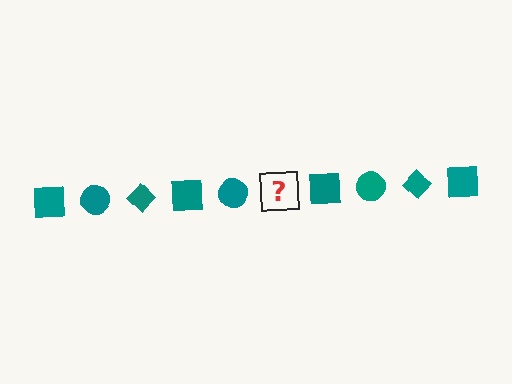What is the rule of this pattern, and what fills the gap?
The rule is that the pattern cycles through square, circle, diamond shapes in teal. The gap should be filled with a teal diamond.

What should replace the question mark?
The question mark should be replaced with a teal diamond.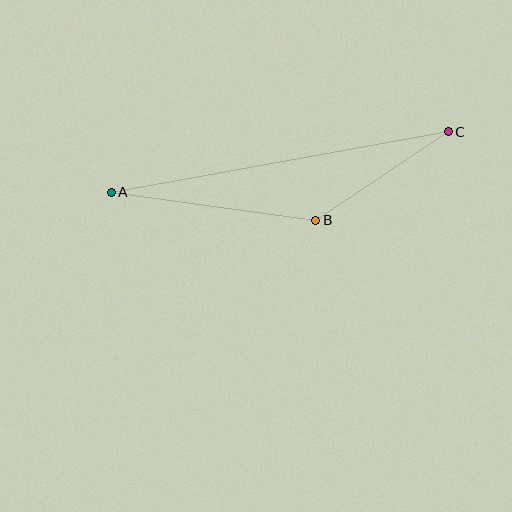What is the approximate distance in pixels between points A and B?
The distance between A and B is approximately 207 pixels.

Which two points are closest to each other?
Points B and C are closest to each other.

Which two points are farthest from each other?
Points A and C are farthest from each other.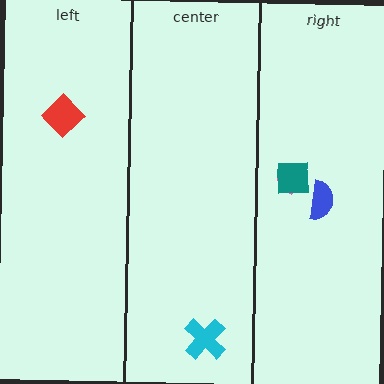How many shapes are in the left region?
1.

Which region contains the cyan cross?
The center region.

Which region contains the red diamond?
The left region.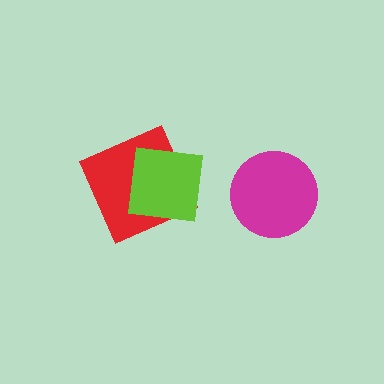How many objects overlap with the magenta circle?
0 objects overlap with the magenta circle.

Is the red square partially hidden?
Yes, it is partially covered by another shape.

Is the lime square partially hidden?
No, no other shape covers it.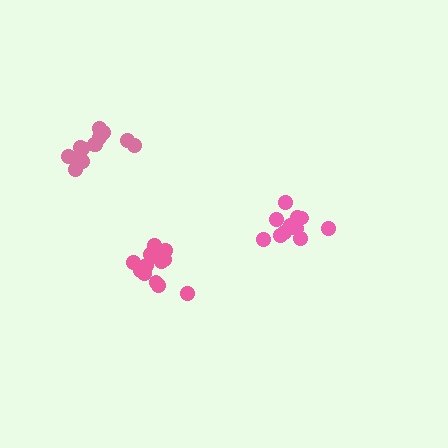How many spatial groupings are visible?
There are 3 spatial groupings.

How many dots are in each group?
Group 1: 11 dots, Group 2: 13 dots, Group 3: 13 dots (37 total).